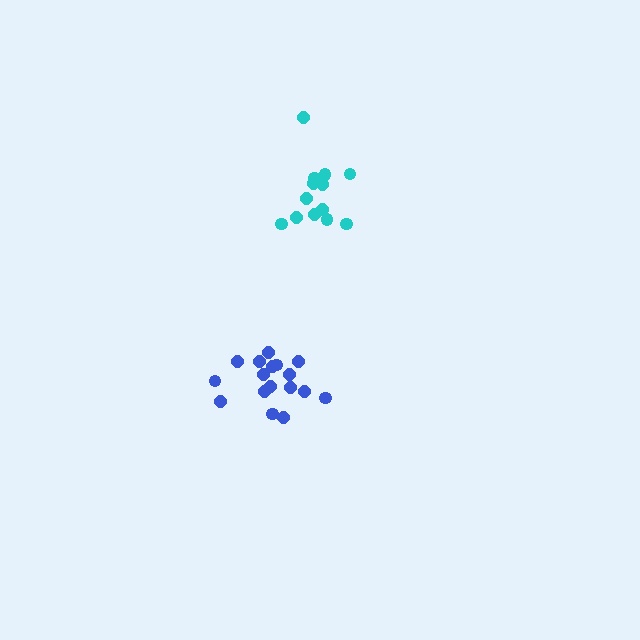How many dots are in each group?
Group 1: 17 dots, Group 2: 14 dots (31 total).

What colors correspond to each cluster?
The clusters are colored: blue, cyan.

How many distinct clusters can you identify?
There are 2 distinct clusters.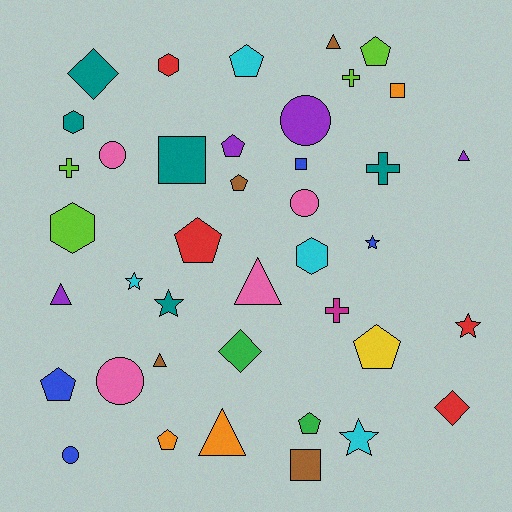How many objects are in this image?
There are 40 objects.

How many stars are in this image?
There are 5 stars.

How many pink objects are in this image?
There are 4 pink objects.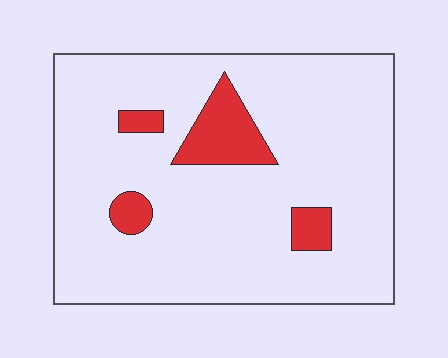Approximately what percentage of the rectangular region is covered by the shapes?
Approximately 10%.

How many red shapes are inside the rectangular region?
4.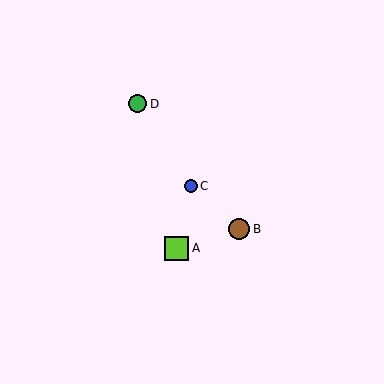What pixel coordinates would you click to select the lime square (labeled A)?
Click at (177, 248) to select the lime square A.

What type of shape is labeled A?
Shape A is a lime square.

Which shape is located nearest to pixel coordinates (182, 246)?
The lime square (labeled A) at (177, 248) is nearest to that location.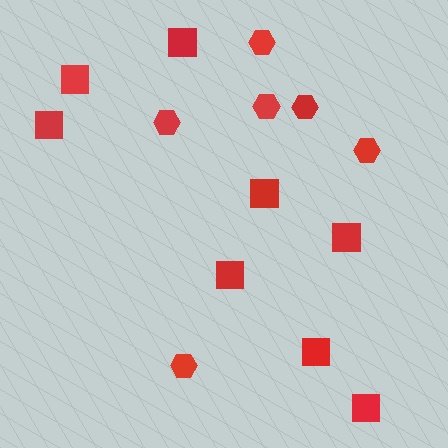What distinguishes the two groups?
There are 2 groups: one group of hexagons (6) and one group of squares (8).